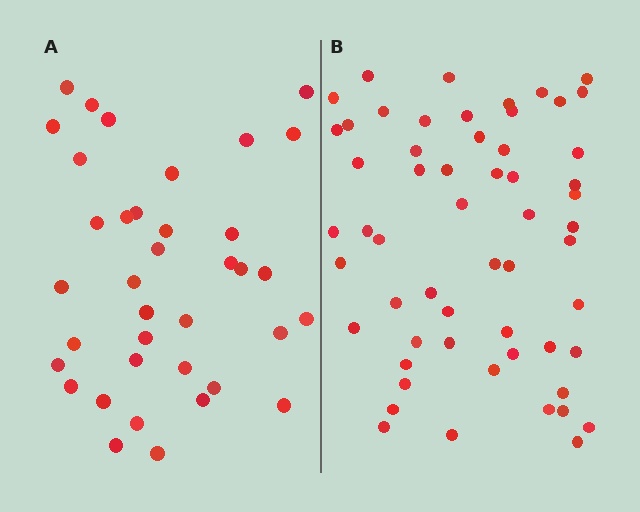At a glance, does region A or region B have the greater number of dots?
Region B (the right region) has more dots.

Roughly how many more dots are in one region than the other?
Region B has approximately 20 more dots than region A.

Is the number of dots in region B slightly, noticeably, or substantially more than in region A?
Region B has substantially more. The ratio is roughly 1.5 to 1.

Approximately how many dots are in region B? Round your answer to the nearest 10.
About 60 dots. (The exact count is 57, which rounds to 60.)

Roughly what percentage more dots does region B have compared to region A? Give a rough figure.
About 55% more.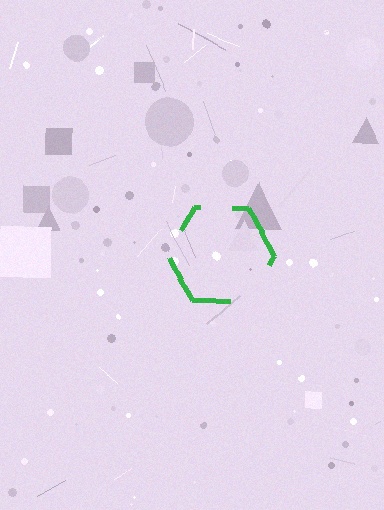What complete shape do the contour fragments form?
The contour fragments form a hexagon.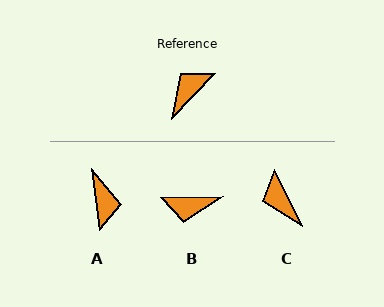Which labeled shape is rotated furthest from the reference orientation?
B, about 134 degrees away.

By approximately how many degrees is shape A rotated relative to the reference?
Approximately 129 degrees clockwise.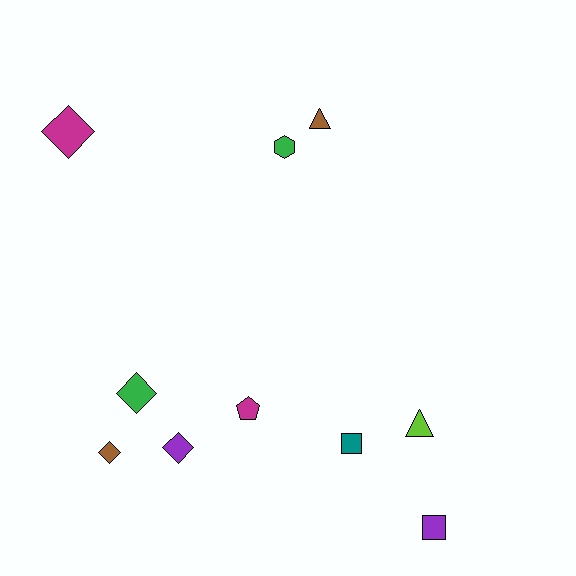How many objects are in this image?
There are 10 objects.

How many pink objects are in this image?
There are no pink objects.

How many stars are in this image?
There are no stars.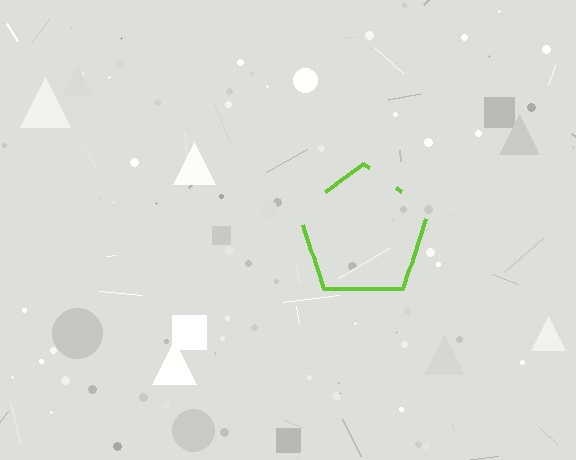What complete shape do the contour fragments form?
The contour fragments form a pentagon.